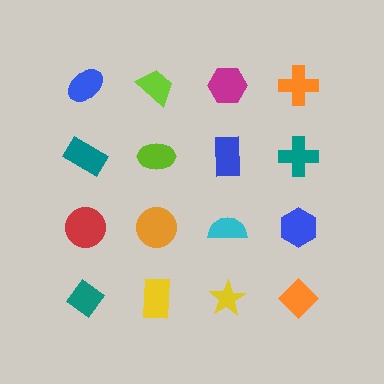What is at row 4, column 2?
A yellow rectangle.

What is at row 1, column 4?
An orange cross.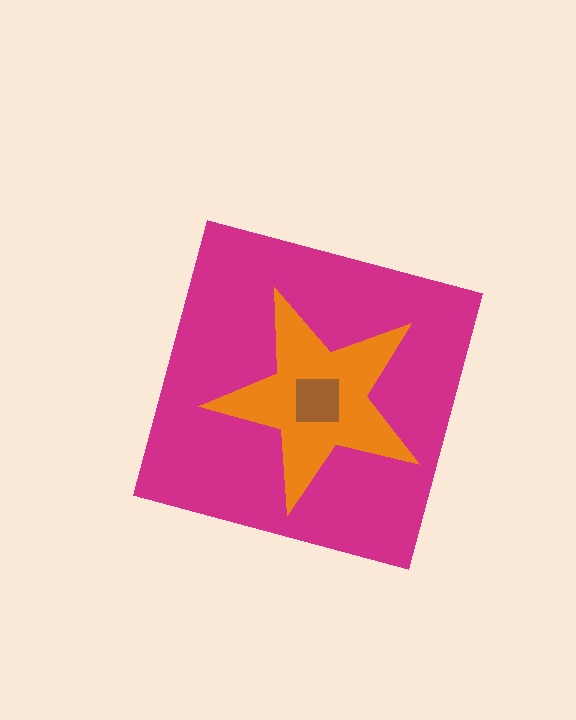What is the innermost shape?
The brown square.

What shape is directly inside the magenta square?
The orange star.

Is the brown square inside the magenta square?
Yes.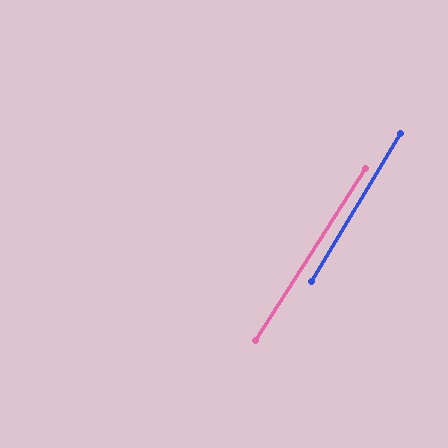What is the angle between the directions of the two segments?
Approximately 2 degrees.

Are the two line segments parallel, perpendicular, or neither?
Parallel — their directions differ by only 1.7°.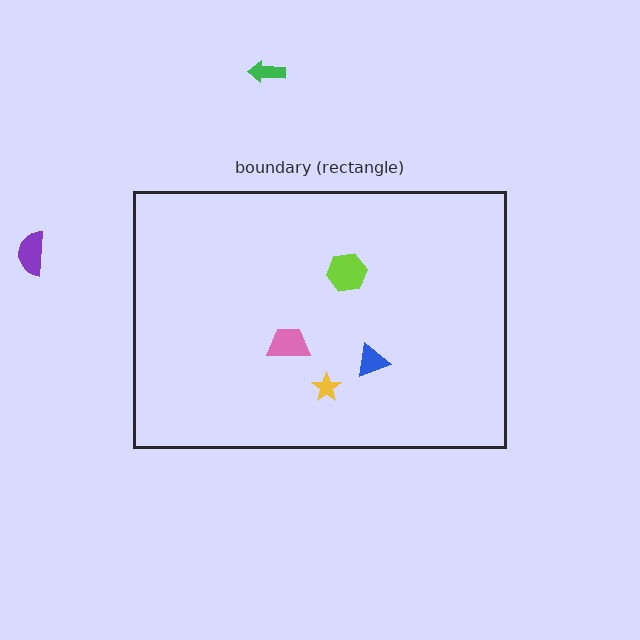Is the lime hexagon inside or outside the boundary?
Inside.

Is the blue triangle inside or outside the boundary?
Inside.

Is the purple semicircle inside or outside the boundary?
Outside.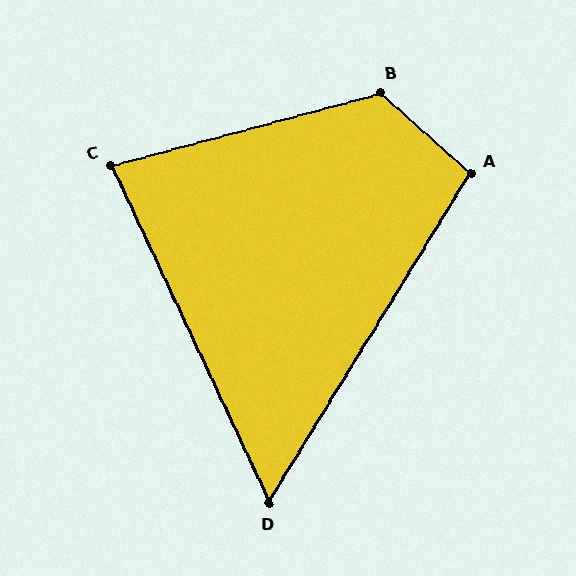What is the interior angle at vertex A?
Approximately 100 degrees (obtuse).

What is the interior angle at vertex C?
Approximately 80 degrees (acute).